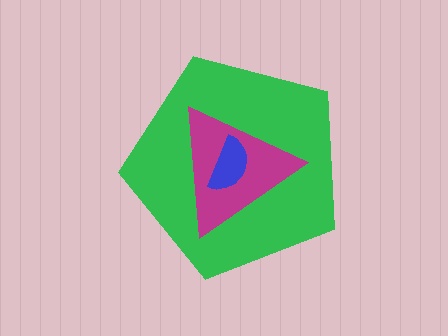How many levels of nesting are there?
3.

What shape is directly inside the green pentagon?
The magenta triangle.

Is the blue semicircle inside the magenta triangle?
Yes.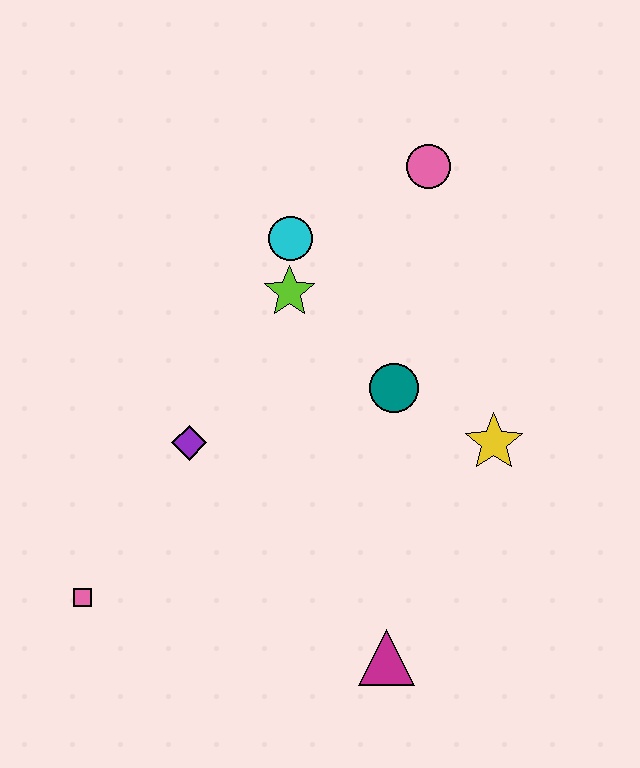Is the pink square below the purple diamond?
Yes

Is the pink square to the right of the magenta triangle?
No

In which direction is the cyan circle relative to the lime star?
The cyan circle is above the lime star.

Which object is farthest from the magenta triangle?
The pink circle is farthest from the magenta triangle.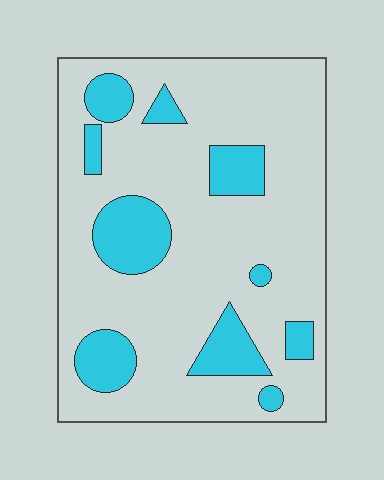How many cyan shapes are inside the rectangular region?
10.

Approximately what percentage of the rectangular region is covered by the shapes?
Approximately 20%.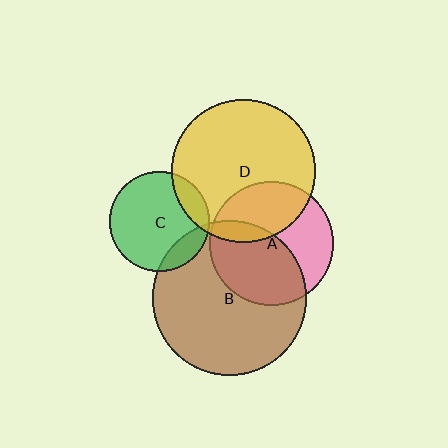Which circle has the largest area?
Circle B (brown).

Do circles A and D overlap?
Yes.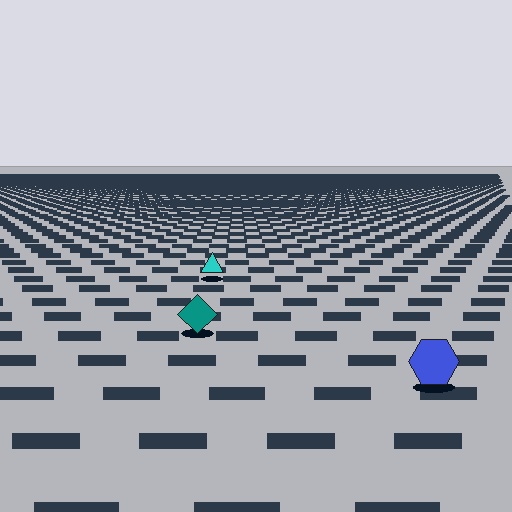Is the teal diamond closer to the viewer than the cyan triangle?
Yes. The teal diamond is closer — you can tell from the texture gradient: the ground texture is coarser near it.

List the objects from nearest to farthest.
From nearest to farthest: the blue hexagon, the teal diamond, the cyan triangle.